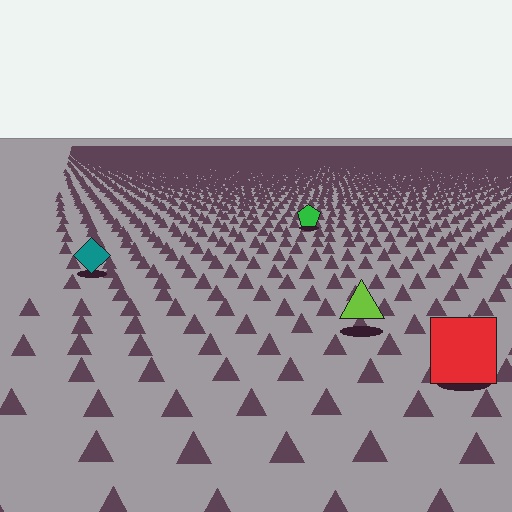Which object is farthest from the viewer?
The green pentagon is farthest from the viewer. It appears smaller and the ground texture around it is denser.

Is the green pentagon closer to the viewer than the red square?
No. The red square is closer — you can tell from the texture gradient: the ground texture is coarser near it.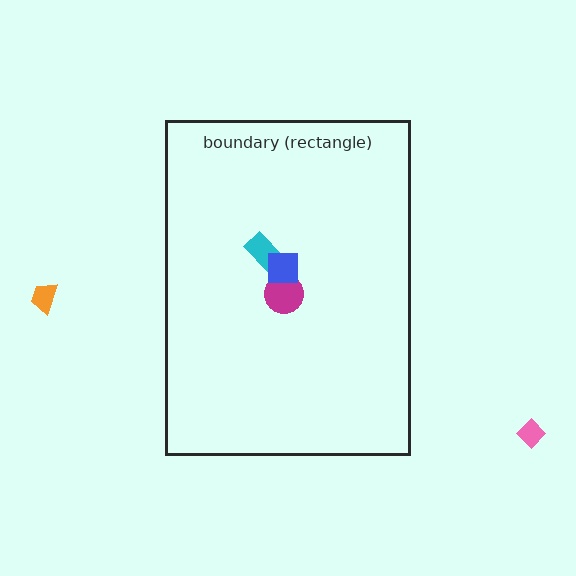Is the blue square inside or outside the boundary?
Inside.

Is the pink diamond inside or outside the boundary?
Outside.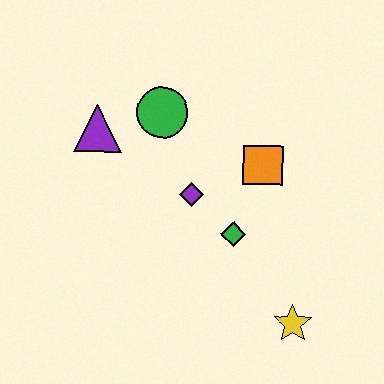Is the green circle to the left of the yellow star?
Yes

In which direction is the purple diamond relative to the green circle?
The purple diamond is below the green circle.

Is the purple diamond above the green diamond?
Yes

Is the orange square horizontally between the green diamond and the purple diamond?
No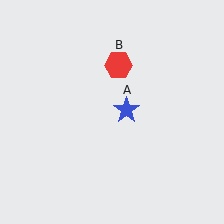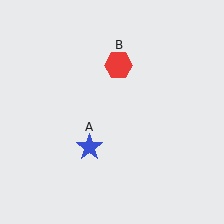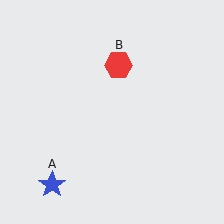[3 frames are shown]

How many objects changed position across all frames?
1 object changed position: blue star (object A).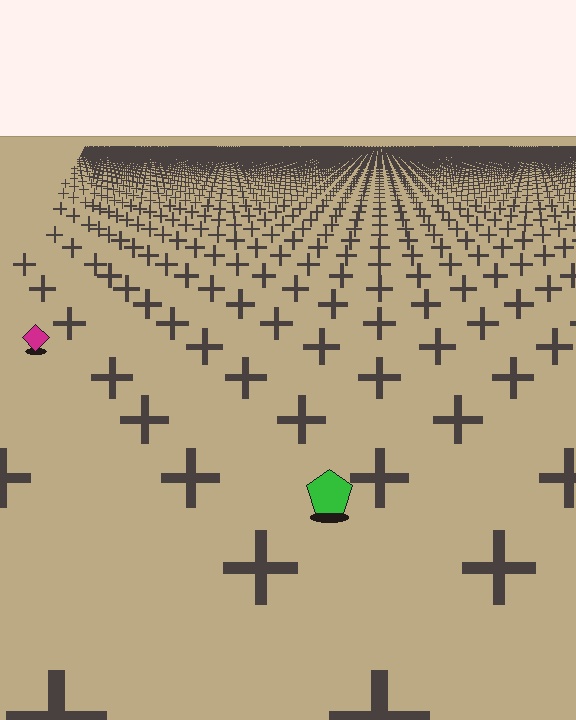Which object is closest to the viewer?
The green pentagon is closest. The texture marks near it are larger and more spread out.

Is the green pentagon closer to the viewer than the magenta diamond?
Yes. The green pentagon is closer — you can tell from the texture gradient: the ground texture is coarser near it.